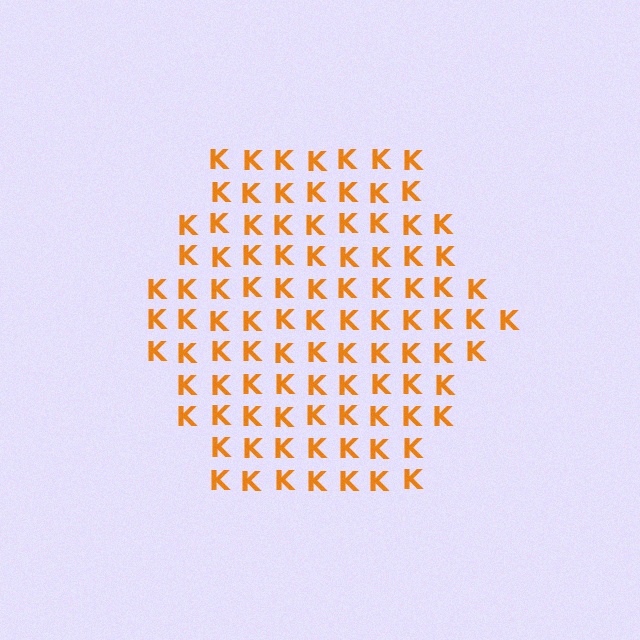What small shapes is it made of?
It is made of small letter K's.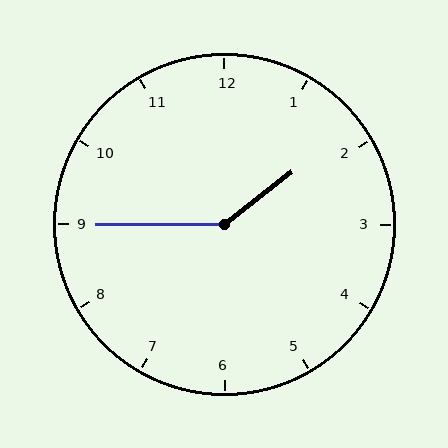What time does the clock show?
1:45.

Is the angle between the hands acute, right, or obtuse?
It is obtuse.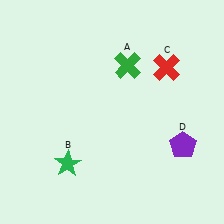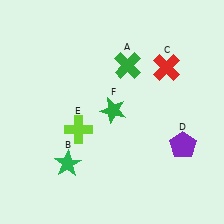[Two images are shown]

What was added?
A lime cross (E), a green star (F) were added in Image 2.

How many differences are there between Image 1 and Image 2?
There are 2 differences between the two images.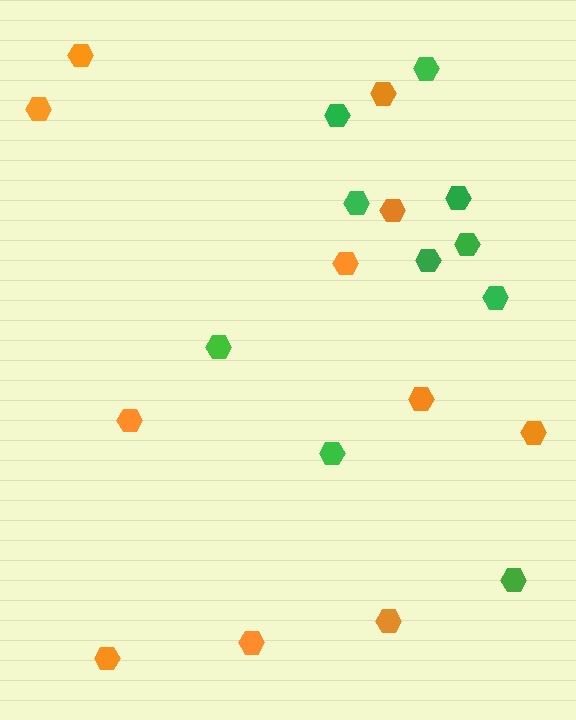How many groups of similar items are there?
There are 2 groups: one group of green hexagons (10) and one group of orange hexagons (11).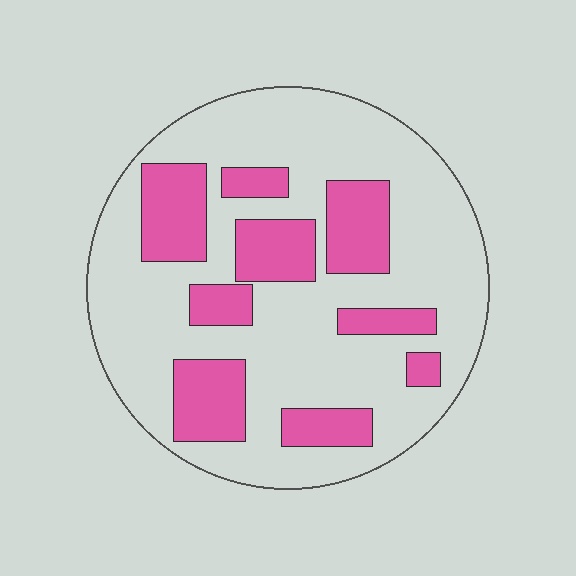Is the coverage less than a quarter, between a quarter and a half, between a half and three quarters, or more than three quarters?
Between a quarter and a half.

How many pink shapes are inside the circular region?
9.